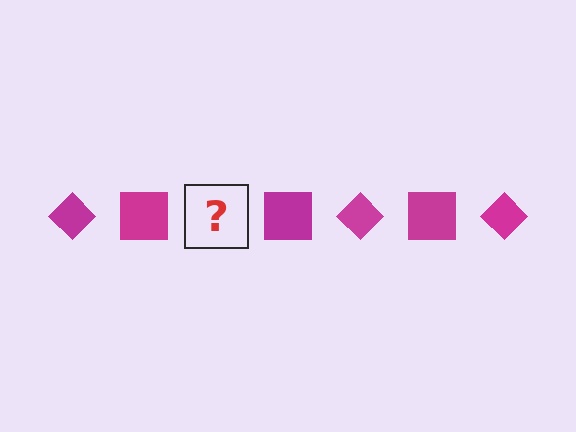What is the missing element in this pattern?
The missing element is a magenta diamond.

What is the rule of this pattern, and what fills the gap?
The rule is that the pattern cycles through diamond, square shapes in magenta. The gap should be filled with a magenta diamond.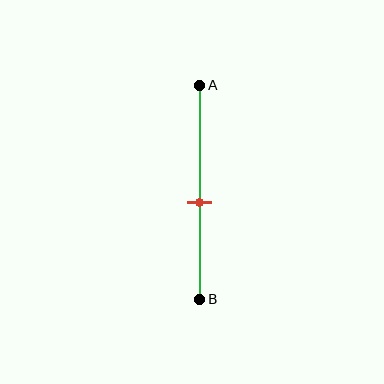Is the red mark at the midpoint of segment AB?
No, the mark is at about 55% from A, not at the 50% midpoint.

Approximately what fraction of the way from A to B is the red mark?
The red mark is approximately 55% of the way from A to B.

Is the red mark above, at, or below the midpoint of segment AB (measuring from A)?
The red mark is below the midpoint of segment AB.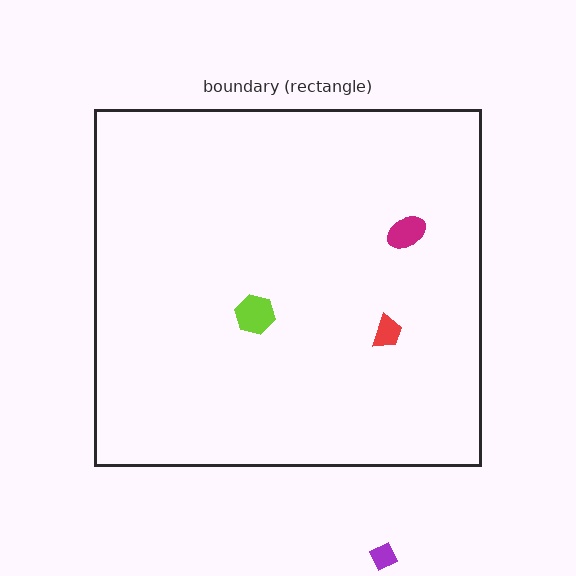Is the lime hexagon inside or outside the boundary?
Inside.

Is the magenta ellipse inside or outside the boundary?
Inside.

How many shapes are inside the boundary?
3 inside, 1 outside.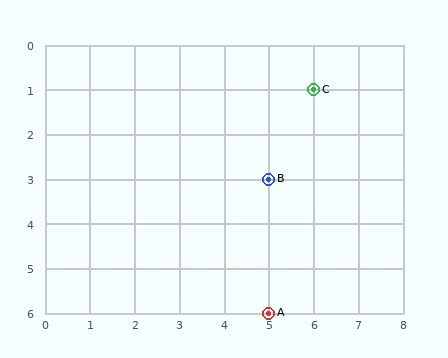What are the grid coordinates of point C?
Point C is at grid coordinates (6, 1).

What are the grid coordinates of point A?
Point A is at grid coordinates (5, 6).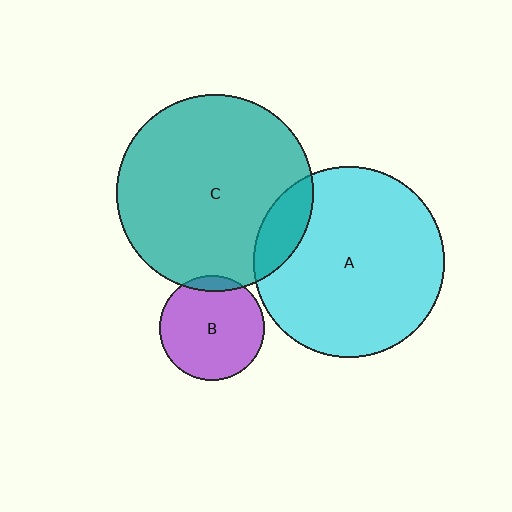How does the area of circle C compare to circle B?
Approximately 3.6 times.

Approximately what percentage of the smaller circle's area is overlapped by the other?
Approximately 15%.